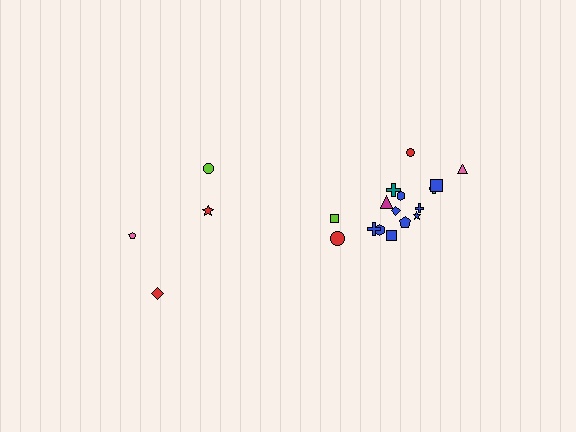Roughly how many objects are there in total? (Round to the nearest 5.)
Roughly 20 objects in total.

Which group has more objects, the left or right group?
The right group.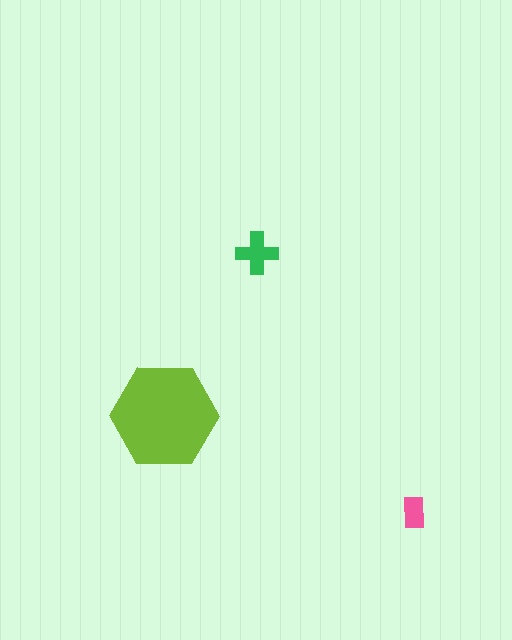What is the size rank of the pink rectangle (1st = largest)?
3rd.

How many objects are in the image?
There are 3 objects in the image.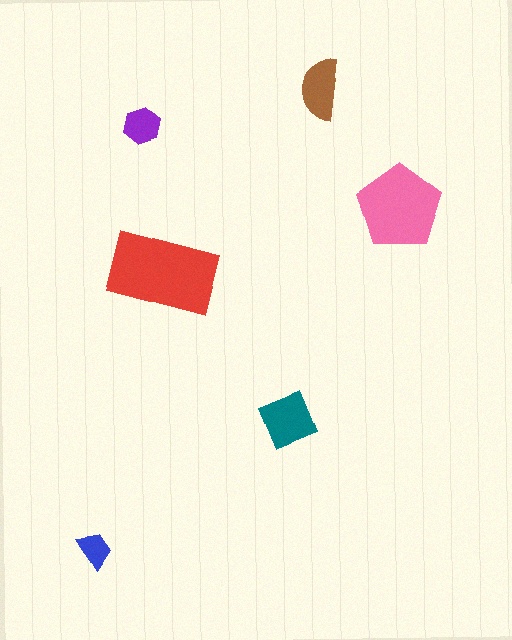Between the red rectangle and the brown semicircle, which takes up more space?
The red rectangle.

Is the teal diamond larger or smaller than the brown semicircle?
Larger.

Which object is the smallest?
The blue trapezoid.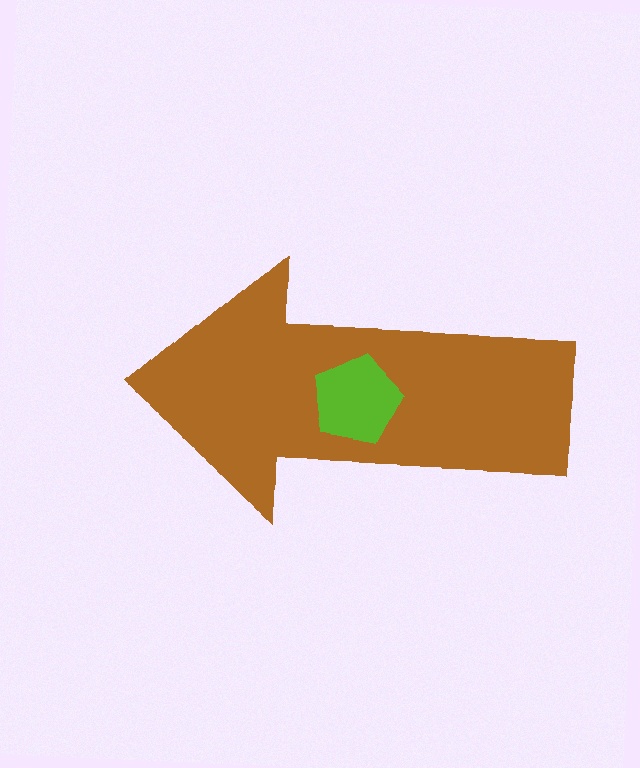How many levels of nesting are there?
2.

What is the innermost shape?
The lime pentagon.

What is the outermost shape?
The brown arrow.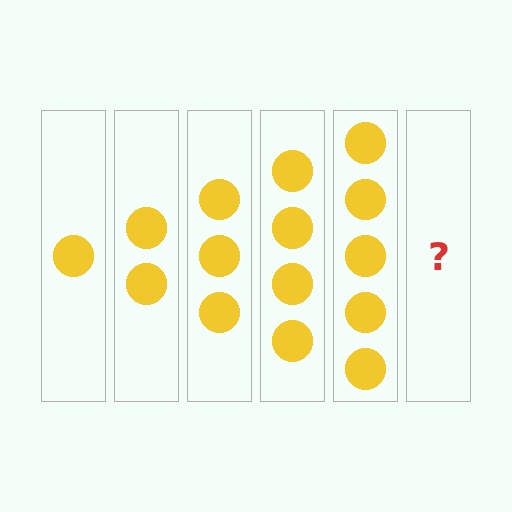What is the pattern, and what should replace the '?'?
The pattern is that each step adds one more circle. The '?' should be 6 circles.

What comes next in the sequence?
The next element should be 6 circles.